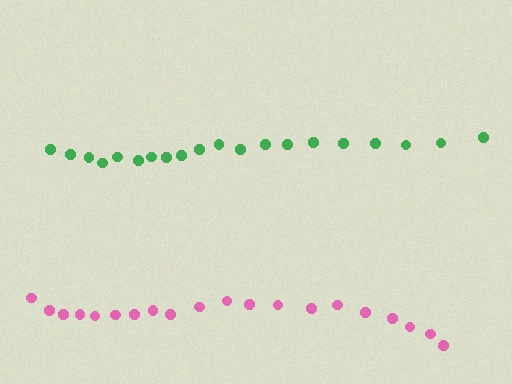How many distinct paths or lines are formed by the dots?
There are 2 distinct paths.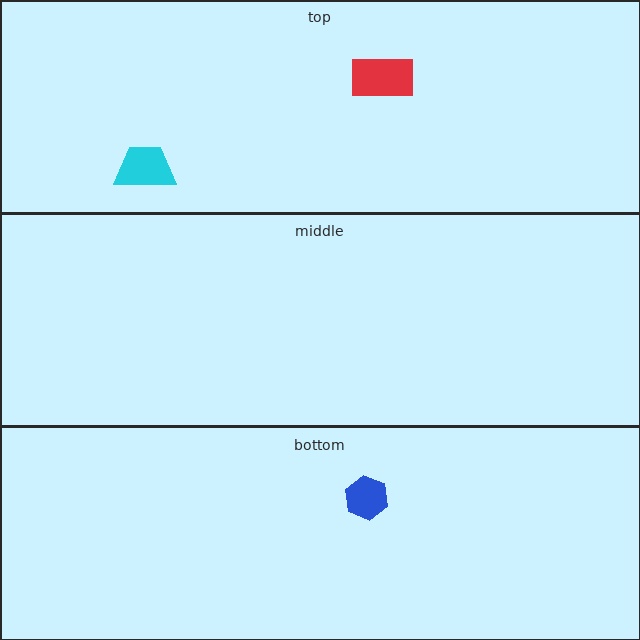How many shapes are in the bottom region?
1.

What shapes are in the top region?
The cyan trapezoid, the red rectangle.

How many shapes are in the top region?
2.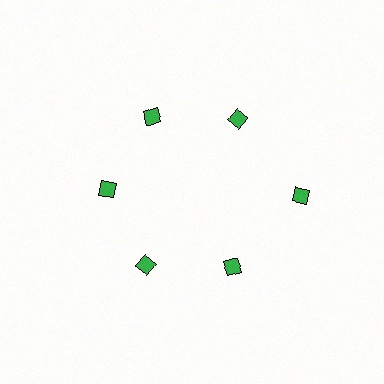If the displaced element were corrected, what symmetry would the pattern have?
It would have 6-fold rotational symmetry — the pattern would map onto itself every 60 degrees.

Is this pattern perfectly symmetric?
No. The 6 green diamonds are arranged in a ring, but one element near the 3 o'clock position is pushed outward from the center, breaking the 6-fold rotational symmetry.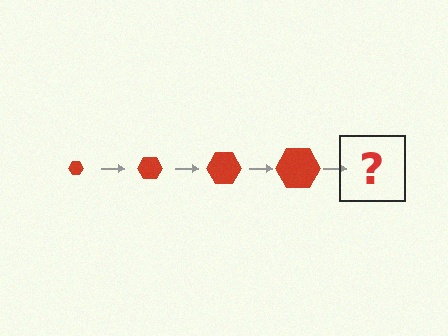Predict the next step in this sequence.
The next step is a red hexagon, larger than the previous one.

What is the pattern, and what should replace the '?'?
The pattern is that the hexagon gets progressively larger each step. The '?' should be a red hexagon, larger than the previous one.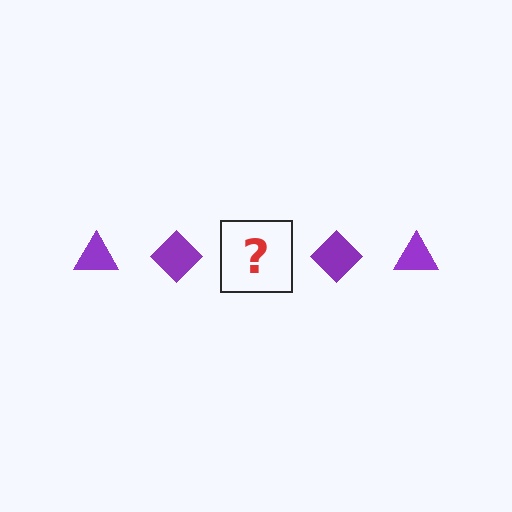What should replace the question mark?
The question mark should be replaced with a purple triangle.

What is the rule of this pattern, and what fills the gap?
The rule is that the pattern cycles through triangle, diamond shapes in purple. The gap should be filled with a purple triangle.